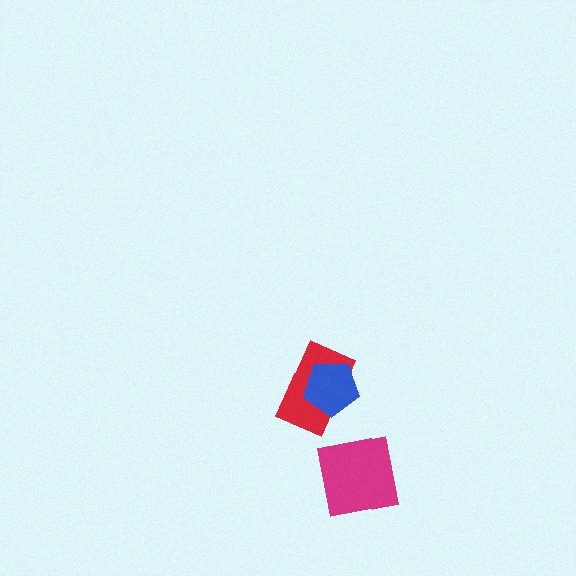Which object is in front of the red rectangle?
The blue pentagon is in front of the red rectangle.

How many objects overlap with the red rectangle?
1 object overlaps with the red rectangle.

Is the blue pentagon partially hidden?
No, no other shape covers it.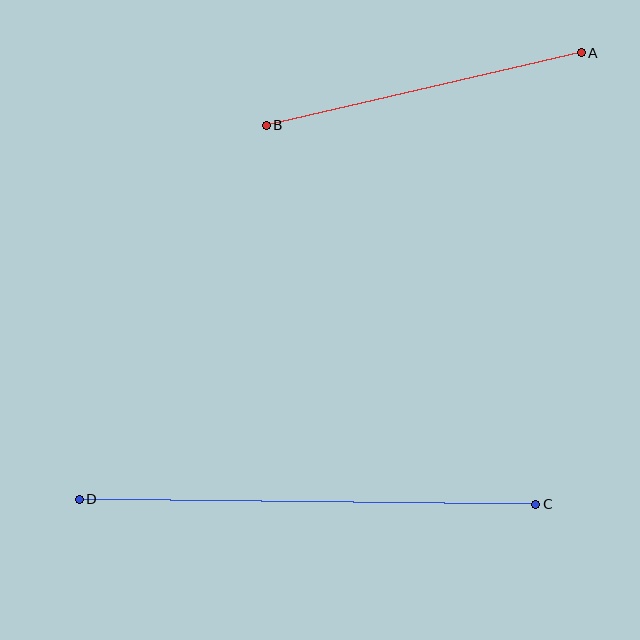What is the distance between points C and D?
The distance is approximately 456 pixels.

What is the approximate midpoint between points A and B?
The midpoint is at approximately (424, 89) pixels.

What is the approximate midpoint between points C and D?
The midpoint is at approximately (308, 502) pixels.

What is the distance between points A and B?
The distance is approximately 323 pixels.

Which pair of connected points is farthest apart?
Points C and D are farthest apart.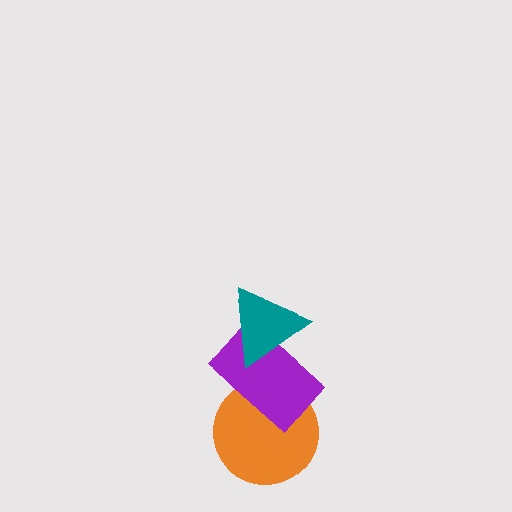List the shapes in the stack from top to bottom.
From top to bottom: the teal triangle, the purple rectangle, the orange circle.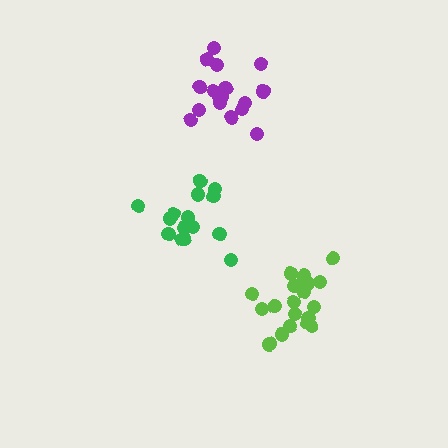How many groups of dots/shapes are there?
There are 3 groups.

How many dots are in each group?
Group 1: 21 dots, Group 2: 15 dots, Group 3: 17 dots (53 total).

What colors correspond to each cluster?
The clusters are colored: lime, green, purple.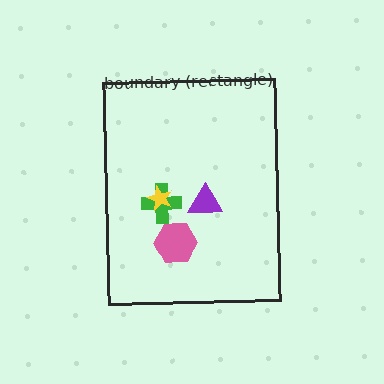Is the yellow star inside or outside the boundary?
Inside.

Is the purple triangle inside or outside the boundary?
Inside.